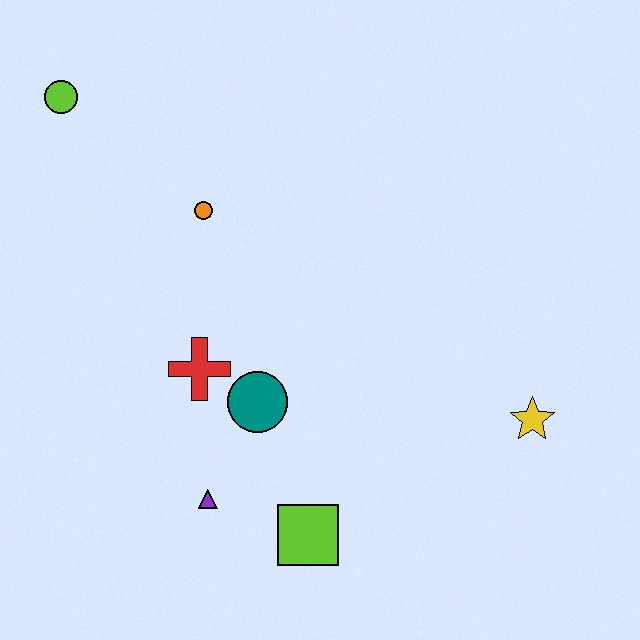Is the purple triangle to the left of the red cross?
No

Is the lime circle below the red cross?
No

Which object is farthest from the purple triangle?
The lime circle is farthest from the purple triangle.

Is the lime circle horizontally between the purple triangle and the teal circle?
No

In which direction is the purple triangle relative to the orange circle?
The purple triangle is below the orange circle.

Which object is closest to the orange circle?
The red cross is closest to the orange circle.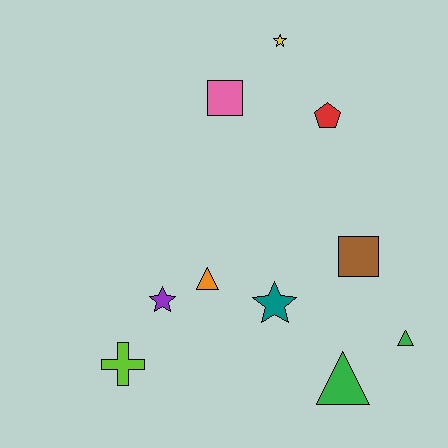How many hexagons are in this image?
There are no hexagons.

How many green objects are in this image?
There are 2 green objects.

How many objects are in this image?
There are 10 objects.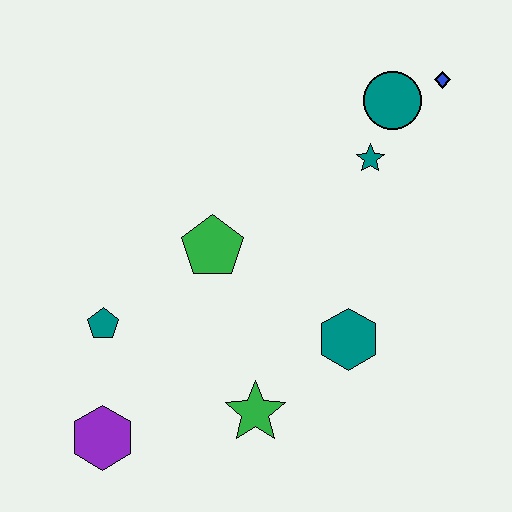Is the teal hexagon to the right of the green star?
Yes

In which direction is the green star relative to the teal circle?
The green star is below the teal circle.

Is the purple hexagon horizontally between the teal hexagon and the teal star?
No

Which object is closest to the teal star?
The teal circle is closest to the teal star.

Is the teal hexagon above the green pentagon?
No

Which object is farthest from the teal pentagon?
The blue diamond is farthest from the teal pentagon.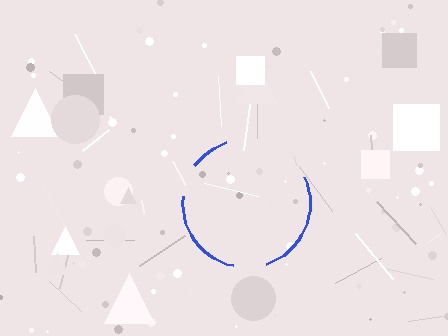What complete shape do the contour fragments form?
The contour fragments form a circle.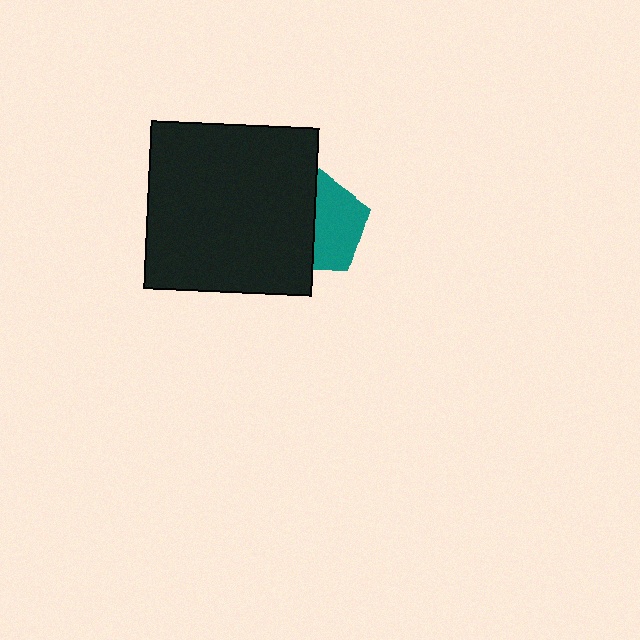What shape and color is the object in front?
The object in front is a black square.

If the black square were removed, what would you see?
You would see the complete teal pentagon.